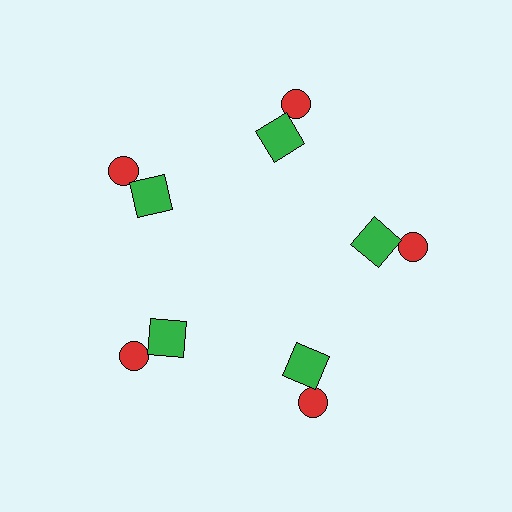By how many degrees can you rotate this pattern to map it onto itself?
The pattern maps onto itself every 72 degrees of rotation.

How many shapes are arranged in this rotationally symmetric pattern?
There are 10 shapes, arranged in 5 groups of 2.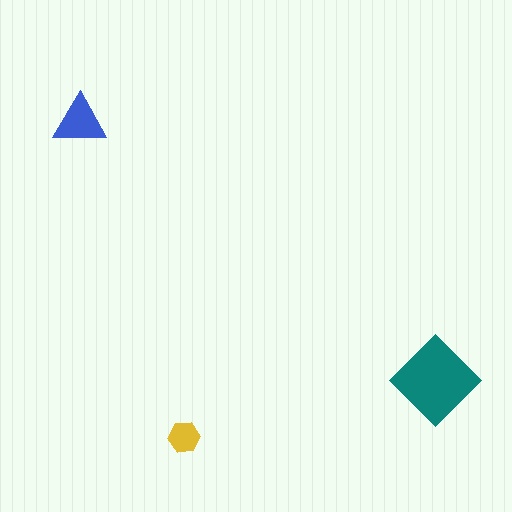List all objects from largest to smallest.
The teal diamond, the blue triangle, the yellow hexagon.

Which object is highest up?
The blue triangle is topmost.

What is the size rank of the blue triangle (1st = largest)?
2nd.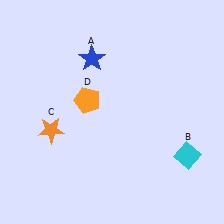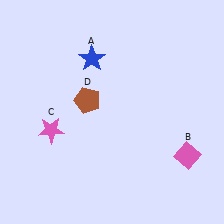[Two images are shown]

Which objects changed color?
B changed from cyan to pink. C changed from orange to pink. D changed from orange to brown.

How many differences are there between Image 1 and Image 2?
There are 3 differences between the two images.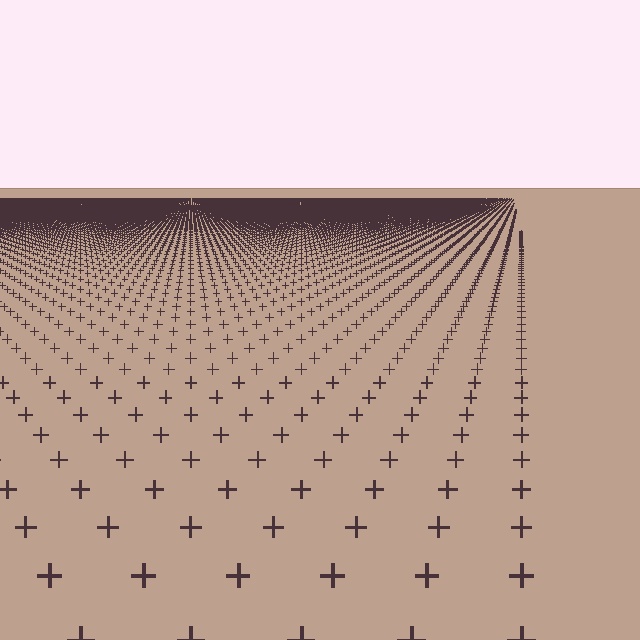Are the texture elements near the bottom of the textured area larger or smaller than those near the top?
Larger. Near the bottom, elements are closer to the viewer and appear at a bigger on-screen size.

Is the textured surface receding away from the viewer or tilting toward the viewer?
The surface is receding away from the viewer. Texture elements get smaller and denser toward the top.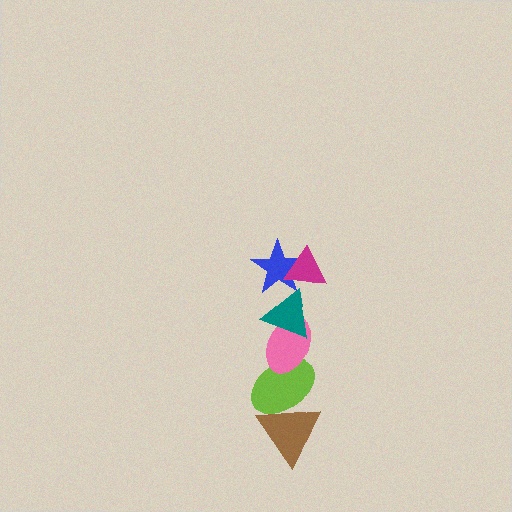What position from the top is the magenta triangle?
The magenta triangle is 1st from the top.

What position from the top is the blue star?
The blue star is 2nd from the top.